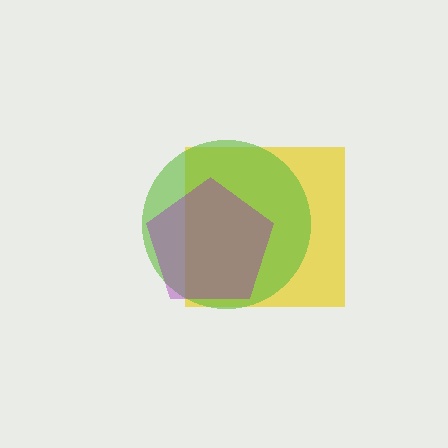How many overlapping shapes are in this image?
There are 3 overlapping shapes in the image.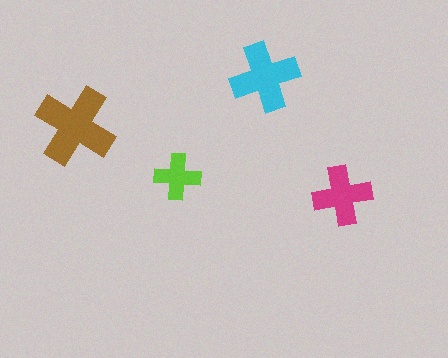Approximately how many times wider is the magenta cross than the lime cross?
About 1.5 times wider.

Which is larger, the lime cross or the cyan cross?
The cyan one.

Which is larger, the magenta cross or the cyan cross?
The cyan one.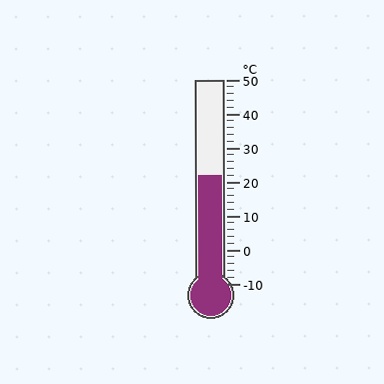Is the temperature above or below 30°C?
The temperature is below 30°C.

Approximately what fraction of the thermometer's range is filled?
The thermometer is filled to approximately 55% of its range.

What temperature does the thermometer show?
The thermometer shows approximately 22°C.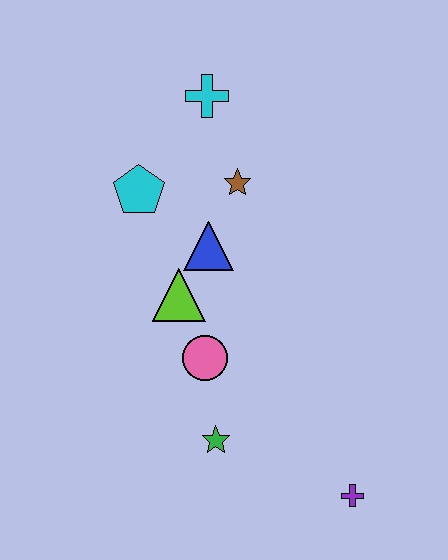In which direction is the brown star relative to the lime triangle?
The brown star is above the lime triangle.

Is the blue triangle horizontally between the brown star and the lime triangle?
Yes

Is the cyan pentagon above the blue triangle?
Yes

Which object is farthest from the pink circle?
The cyan cross is farthest from the pink circle.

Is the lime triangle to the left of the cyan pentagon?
No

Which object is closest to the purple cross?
The green star is closest to the purple cross.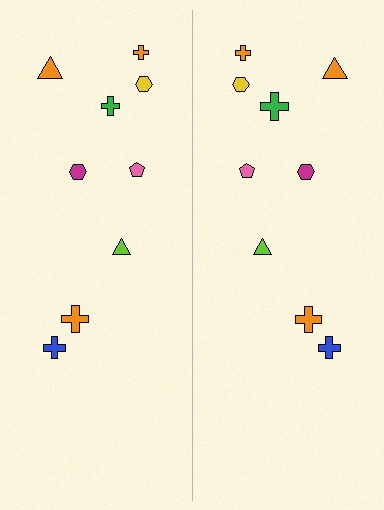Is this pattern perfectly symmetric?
No, the pattern is not perfectly symmetric. The green cross on the right side has a different size than its mirror counterpart.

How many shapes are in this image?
There are 18 shapes in this image.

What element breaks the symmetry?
The green cross on the right side has a different size than its mirror counterpart.